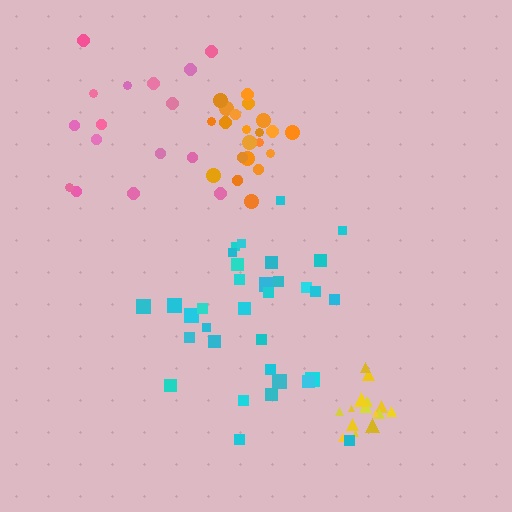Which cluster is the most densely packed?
Yellow.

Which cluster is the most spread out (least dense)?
Pink.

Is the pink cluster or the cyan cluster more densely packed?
Cyan.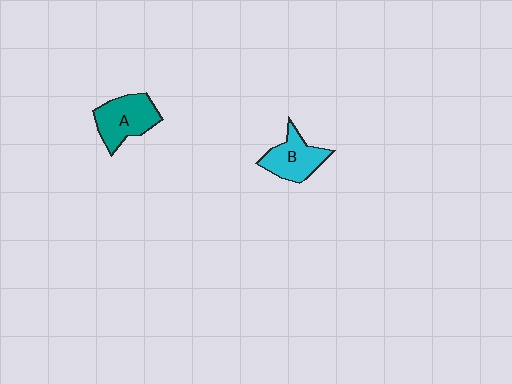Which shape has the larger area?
Shape A (teal).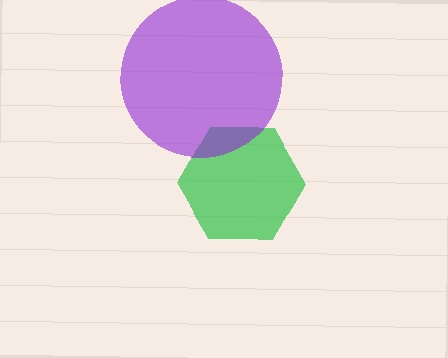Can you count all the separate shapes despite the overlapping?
Yes, there are 2 separate shapes.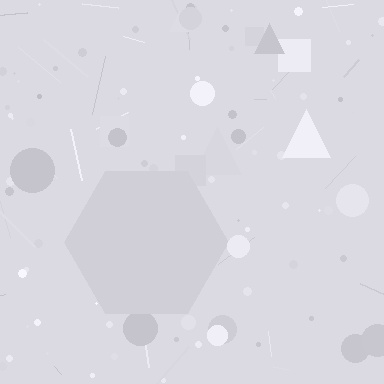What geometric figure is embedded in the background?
A hexagon is embedded in the background.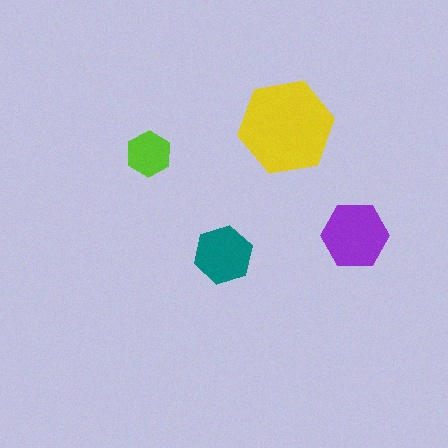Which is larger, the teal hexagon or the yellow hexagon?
The yellow one.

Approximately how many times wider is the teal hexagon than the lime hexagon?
About 1.5 times wider.